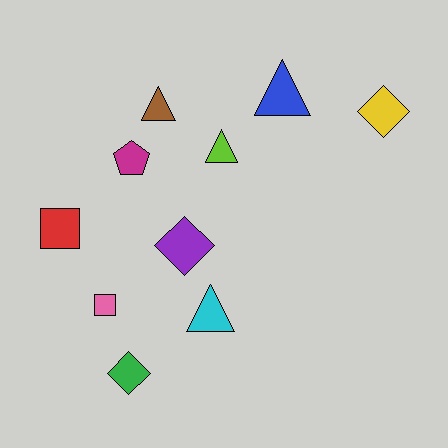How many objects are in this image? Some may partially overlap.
There are 10 objects.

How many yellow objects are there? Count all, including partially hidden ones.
There is 1 yellow object.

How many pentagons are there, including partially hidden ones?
There is 1 pentagon.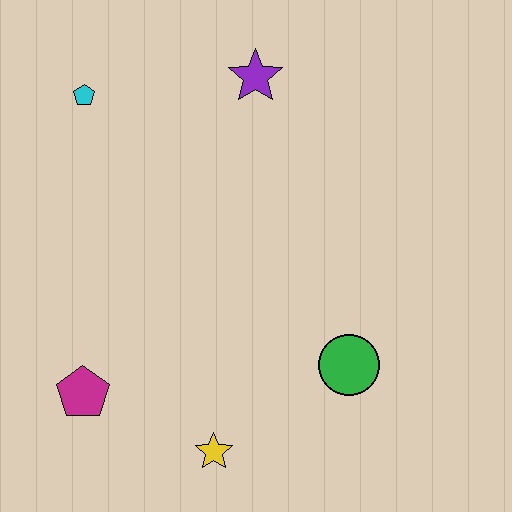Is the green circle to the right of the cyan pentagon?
Yes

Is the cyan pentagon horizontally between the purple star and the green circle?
No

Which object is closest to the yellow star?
The magenta pentagon is closest to the yellow star.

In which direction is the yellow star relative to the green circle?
The yellow star is to the left of the green circle.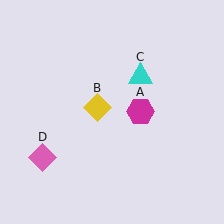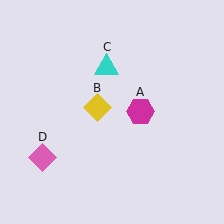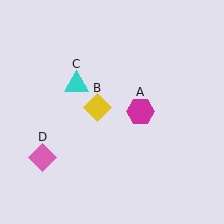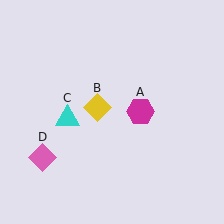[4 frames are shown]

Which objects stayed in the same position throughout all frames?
Magenta hexagon (object A) and yellow diamond (object B) and pink diamond (object D) remained stationary.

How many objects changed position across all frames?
1 object changed position: cyan triangle (object C).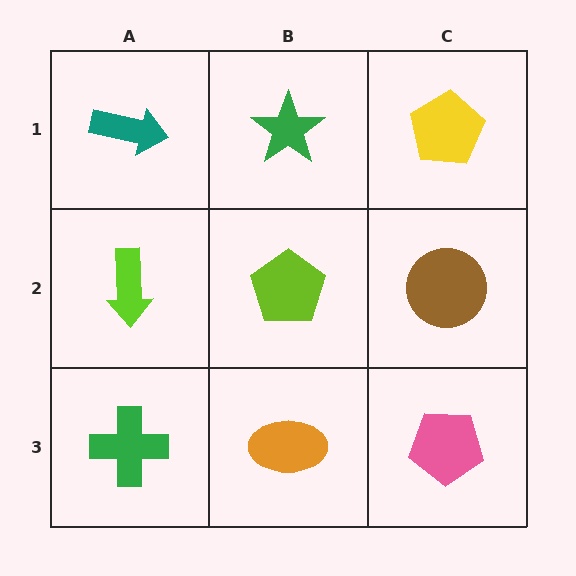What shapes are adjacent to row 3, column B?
A lime pentagon (row 2, column B), a green cross (row 3, column A), a pink pentagon (row 3, column C).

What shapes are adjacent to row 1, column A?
A lime arrow (row 2, column A), a green star (row 1, column B).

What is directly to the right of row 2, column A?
A lime pentagon.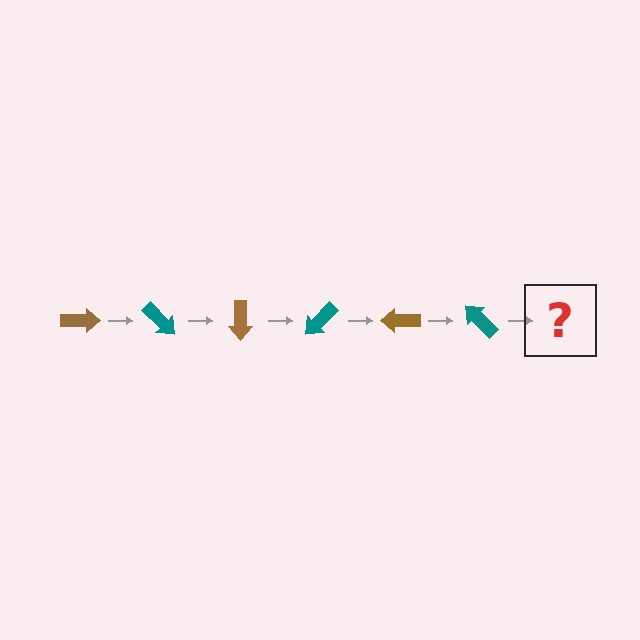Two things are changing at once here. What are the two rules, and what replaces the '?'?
The two rules are that it rotates 45 degrees each step and the color cycles through brown and teal. The '?' should be a brown arrow, rotated 270 degrees from the start.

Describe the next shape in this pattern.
It should be a brown arrow, rotated 270 degrees from the start.